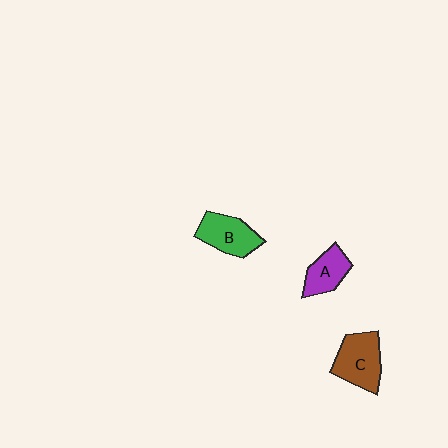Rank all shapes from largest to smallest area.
From largest to smallest: C (brown), B (green), A (purple).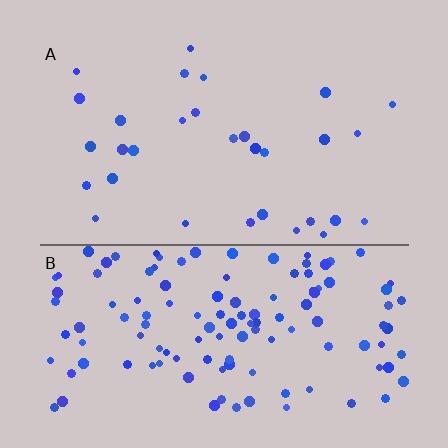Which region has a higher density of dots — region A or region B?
B (the bottom).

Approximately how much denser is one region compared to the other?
Approximately 4.1× — region B over region A.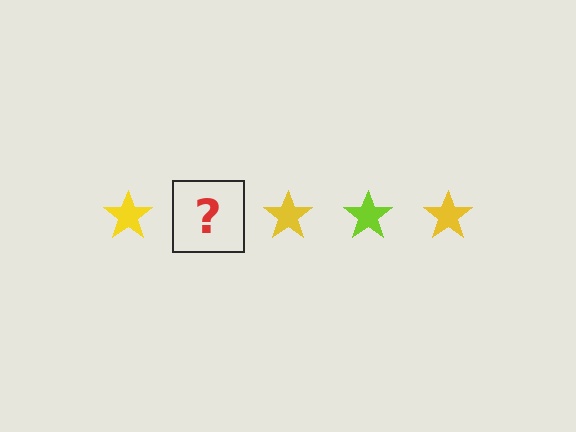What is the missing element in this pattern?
The missing element is a lime star.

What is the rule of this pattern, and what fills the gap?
The rule is that the pattern cycles through yellow, lime stars. The gap should be filled with a lime star.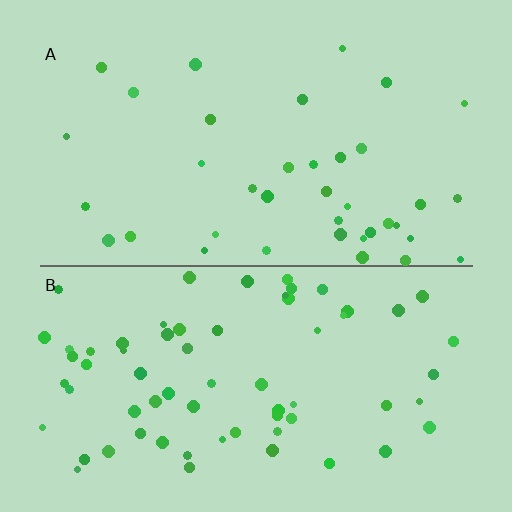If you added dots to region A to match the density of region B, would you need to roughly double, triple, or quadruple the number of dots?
Approximately double.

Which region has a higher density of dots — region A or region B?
B (the bottom).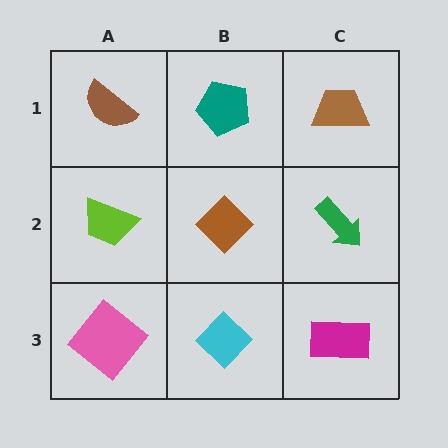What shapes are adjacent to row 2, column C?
A brown trapezoid (row 1, column C), a magenta rectangle (row 3, column C), a brown diamond (row 2, column B).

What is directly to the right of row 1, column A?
A teal pentagon.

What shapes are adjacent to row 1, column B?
A brown diamond (row 2, column B), a brown semicircle (row 1, column A), a brown trapezoid (row 1, column C).